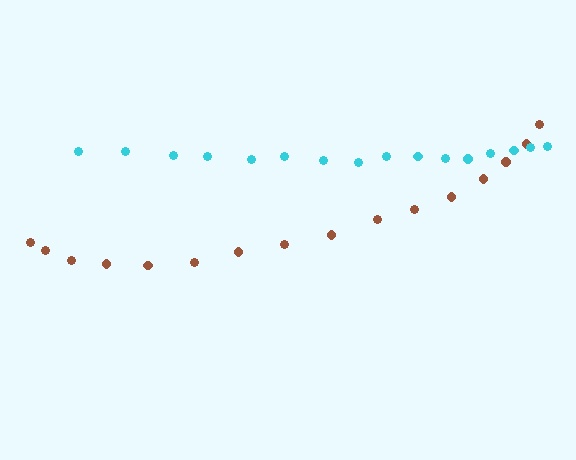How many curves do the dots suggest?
There are 2 distinct paths.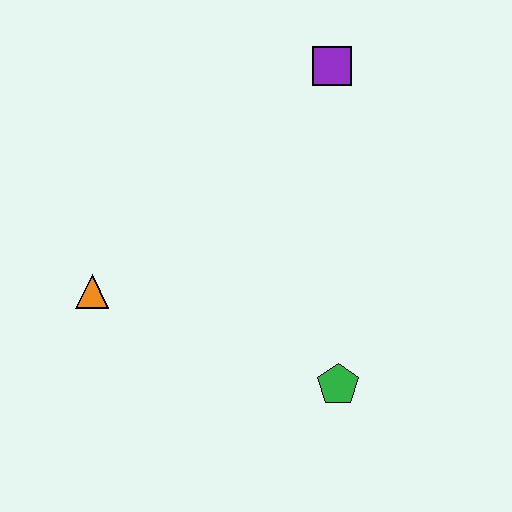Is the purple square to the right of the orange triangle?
Yes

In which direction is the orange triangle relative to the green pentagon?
The orange triangle is to the left of the green pentagon.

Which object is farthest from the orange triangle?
The purple square is farthest from the orange triangle.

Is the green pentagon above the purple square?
No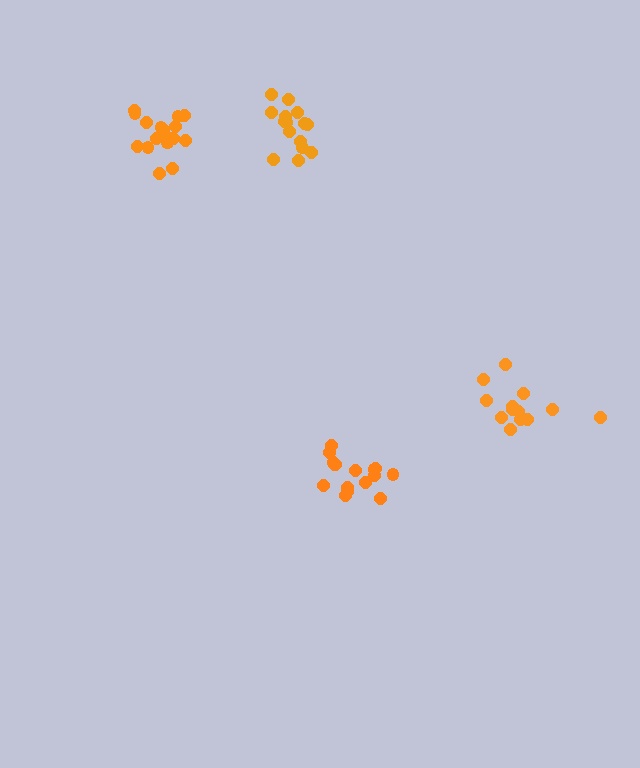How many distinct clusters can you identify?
There are 4 distinct clusters.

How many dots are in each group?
Group 1: 15 dots, Group 2: 17 dots, Group 3: 16 dots, Group 4: 13 dots (61 total).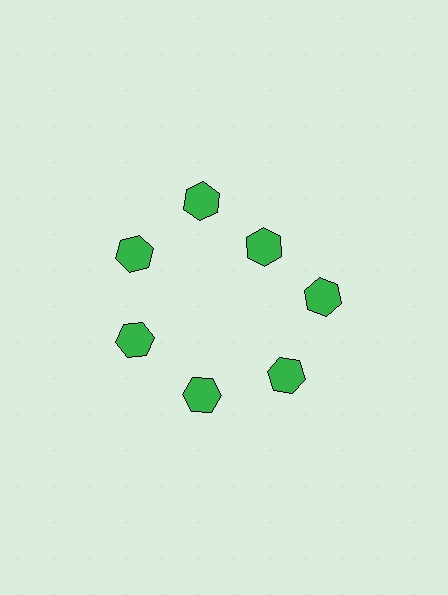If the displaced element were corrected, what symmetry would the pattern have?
It would have 7-fold rotational symmetry — the pattern would map onto itself every 51 degrees.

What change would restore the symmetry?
The symmetry would be restored by moving it outward, back onto the ring so that all 7 hexagons sit at equal angles and equal distance from the center.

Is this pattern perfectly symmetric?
No. The 7 green hexagons are arranged in a ring, but one element near the 1 o'clock position is pulled inward toward the center, breaking the 7-fold rotational symmetry.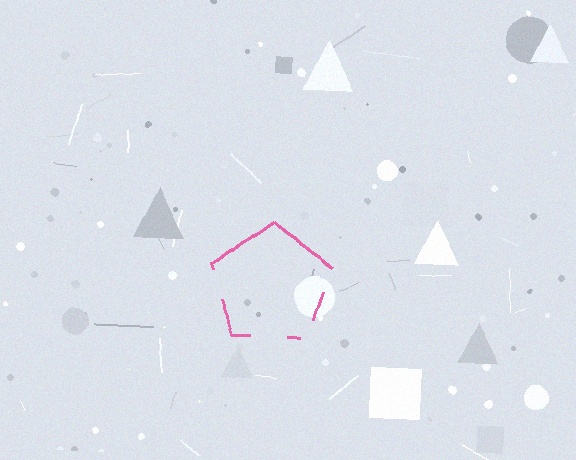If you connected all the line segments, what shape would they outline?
They would outline a pentagon.